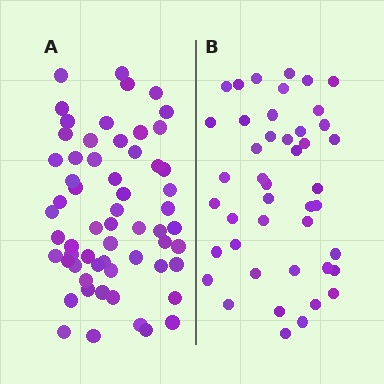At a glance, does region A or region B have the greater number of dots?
Region A (the left region) has more dots.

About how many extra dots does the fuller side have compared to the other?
Region A has approximately 15 more dots than region B.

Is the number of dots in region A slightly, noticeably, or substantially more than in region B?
Region A has noticeably more, but not dramatically so. The ratio is roughly 1.4 to 1.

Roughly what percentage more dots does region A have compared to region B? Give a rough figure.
About 35% more.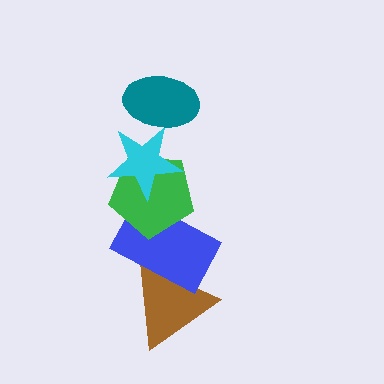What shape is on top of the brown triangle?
The blue rectangle is on top of the brown triangle.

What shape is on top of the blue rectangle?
The green pentagon is on top of the blue rectangle.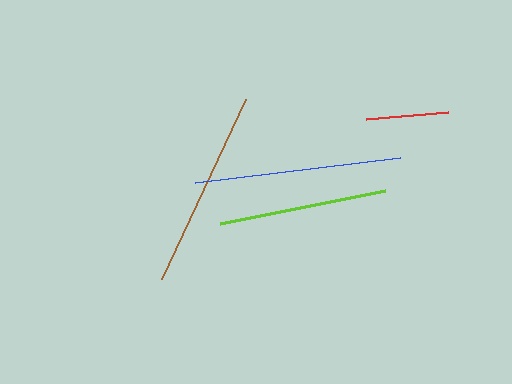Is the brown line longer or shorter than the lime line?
The brown line is longer than the lime line.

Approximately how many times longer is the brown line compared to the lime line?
The brown line is approximately 1.2 times the length of the lime line.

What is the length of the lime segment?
The lime segment is approximately 168 pixels long.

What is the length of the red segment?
The red segment is approximately 83 pixels long.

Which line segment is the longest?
The blue line is the longest at approximately 206 pixels.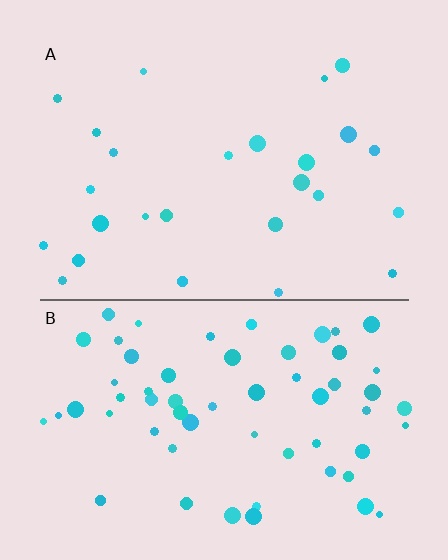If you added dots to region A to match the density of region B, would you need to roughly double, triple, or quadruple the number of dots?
Approximately double.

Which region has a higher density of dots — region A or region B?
B (the bottom).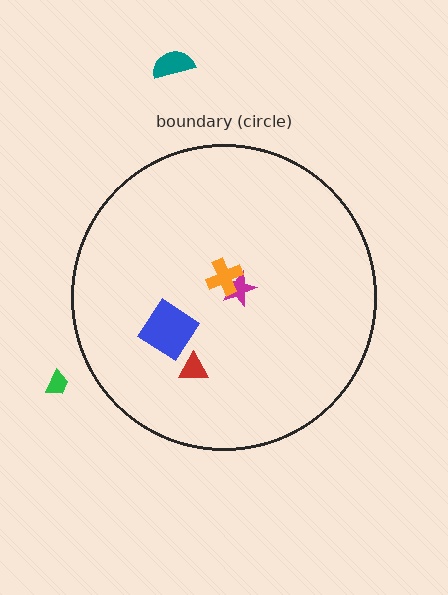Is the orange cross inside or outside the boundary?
Inside.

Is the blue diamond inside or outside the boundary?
Inside.